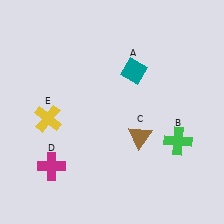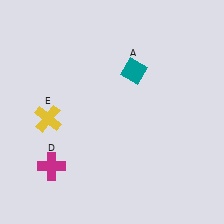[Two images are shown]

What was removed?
The brown triangle (C), the green cross (B) were removed in Image 2.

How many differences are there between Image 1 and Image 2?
There are 2 differences between the two images.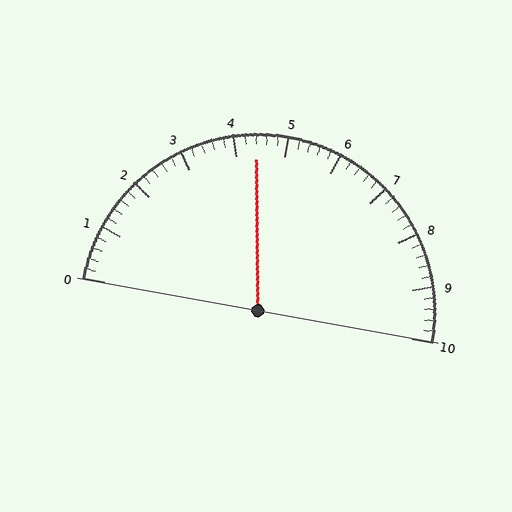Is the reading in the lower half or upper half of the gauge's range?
The reading is in the lower half of the range (0 to 10).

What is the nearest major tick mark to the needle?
The nearest major tick mark is 4.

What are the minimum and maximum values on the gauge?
The gauge ranges from 0 to 10.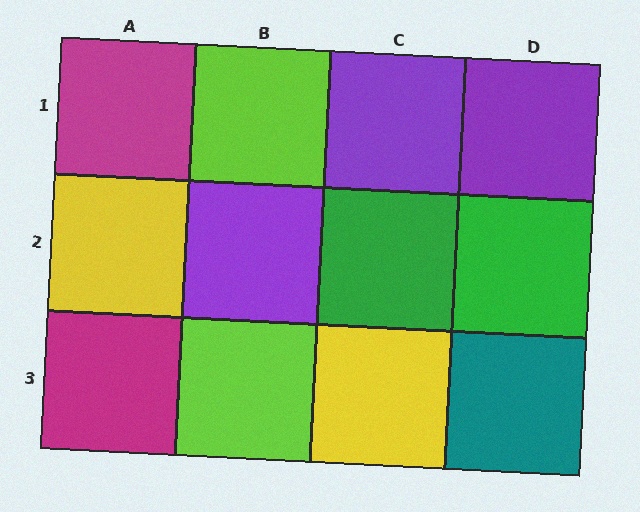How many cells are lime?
2 cells are lime.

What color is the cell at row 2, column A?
Yellow.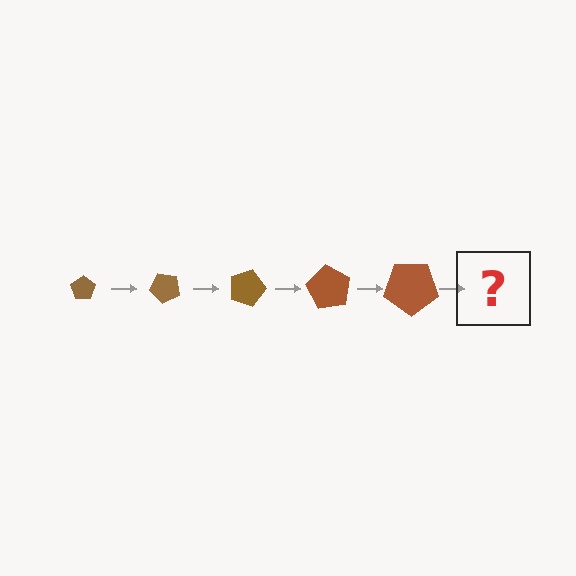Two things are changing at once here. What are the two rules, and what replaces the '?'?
The two rules are that the pentagon grows larger each step and it rotates 45 degrees each step. The '?' should be a pentagon, larger than the previous one and rotated 225 degrees from the start.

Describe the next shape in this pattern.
It should be a pentagon, larger than the previous one and rotated 225 degrees from the start.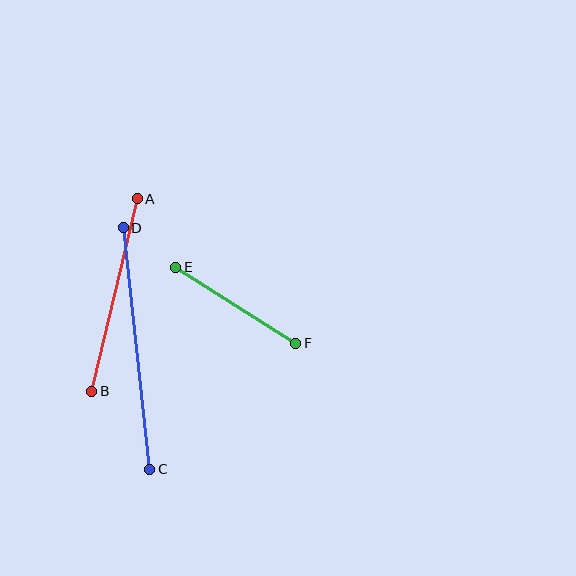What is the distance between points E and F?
The distance is approximately 142 pixels.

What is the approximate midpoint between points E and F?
The midpoint is at approximately (236, 305) pixels.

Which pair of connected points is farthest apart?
Points C and D are farthest apart.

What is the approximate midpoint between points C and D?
The midpoint is at approximately (136, 348) pixels.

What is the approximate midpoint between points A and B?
The midpoint is at approximately (114, 295) pixels.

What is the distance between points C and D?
The distance is approximately 243 pixels.